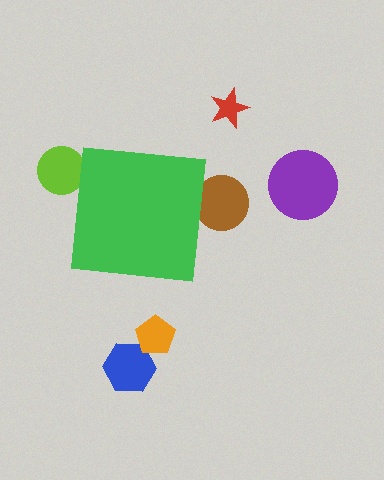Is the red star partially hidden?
No, the red star is fully visible.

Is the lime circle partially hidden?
Yes, the lime circle is partially hidden behind the green square.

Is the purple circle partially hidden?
No, the purple circle is fully visible.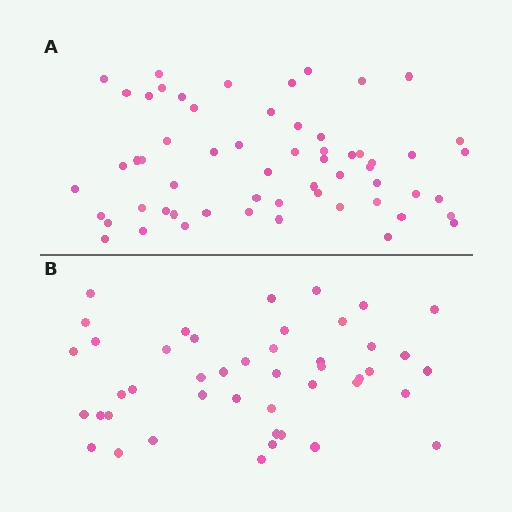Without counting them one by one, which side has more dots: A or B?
Region A (the top region) has more dots.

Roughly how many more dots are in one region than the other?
Region A has approximately 15 more dots than region B.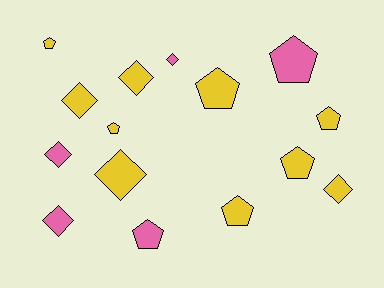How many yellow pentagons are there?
There are 6 yellow pentagons.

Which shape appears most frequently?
Pentagon, with 8 objects.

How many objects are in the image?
There are 15 objects.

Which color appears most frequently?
Yellow, with 10 objects.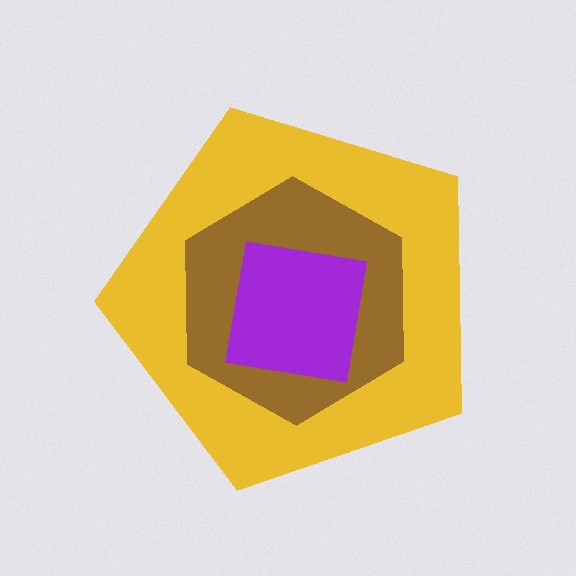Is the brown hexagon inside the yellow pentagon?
Yes.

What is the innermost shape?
The purple square.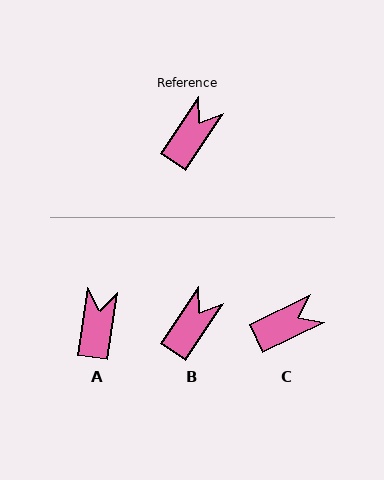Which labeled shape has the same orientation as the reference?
B.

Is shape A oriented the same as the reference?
No, it is off by about 25 degrees.